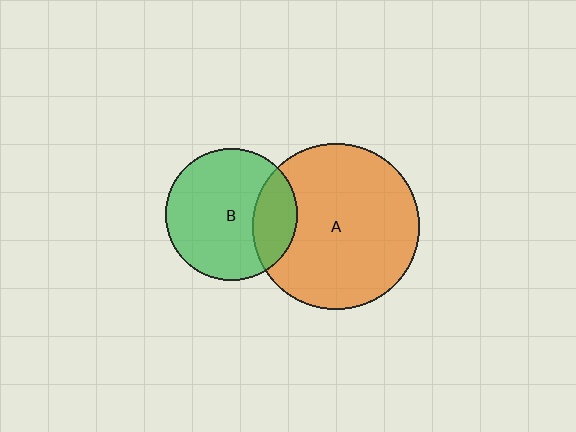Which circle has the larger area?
Circle A (orange).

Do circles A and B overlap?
Yes.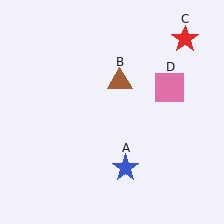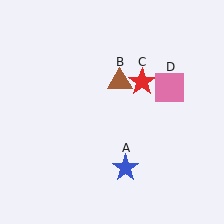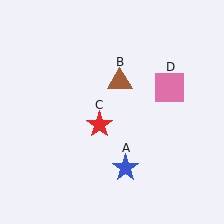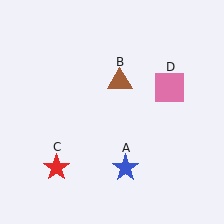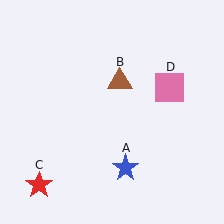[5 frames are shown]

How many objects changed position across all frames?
1 object changed position: red star (object C).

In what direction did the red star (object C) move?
The red star (object C) moved down and to the left.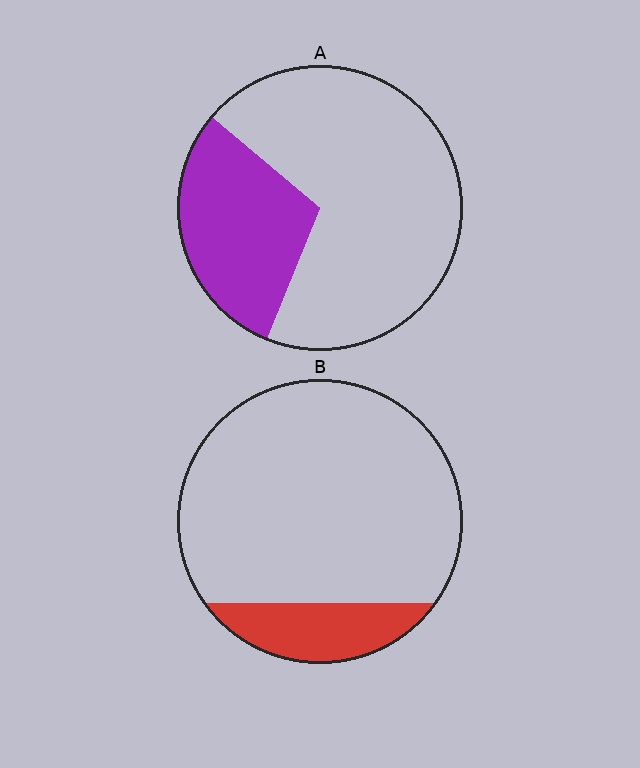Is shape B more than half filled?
No.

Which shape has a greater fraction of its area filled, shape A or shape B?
Shape A.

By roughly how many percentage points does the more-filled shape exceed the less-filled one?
By roughly 15 percentage points (A over B).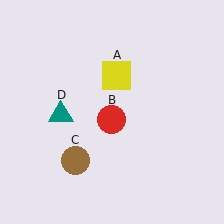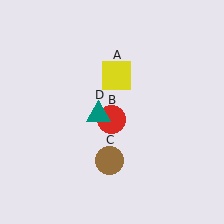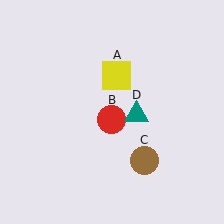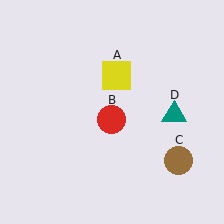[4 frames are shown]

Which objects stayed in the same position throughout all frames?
Yellow square (object A) and red circle (object B) remained stationary.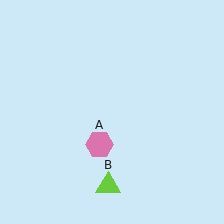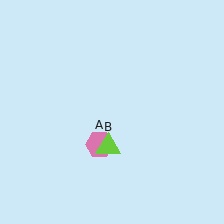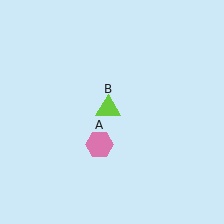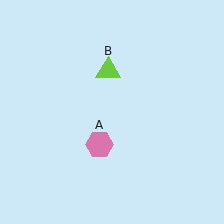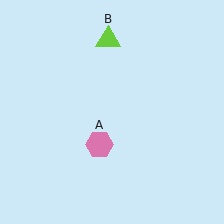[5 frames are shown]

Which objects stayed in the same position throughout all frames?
Pink hexagon (object A) remained stationary.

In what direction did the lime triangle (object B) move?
The lime triangle (object B) moved up.